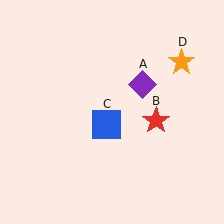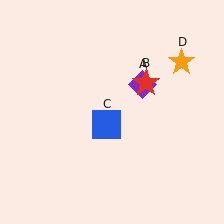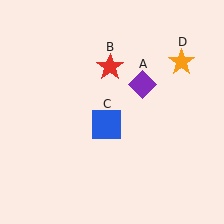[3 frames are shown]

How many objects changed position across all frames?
1 object changed position: red star (object B).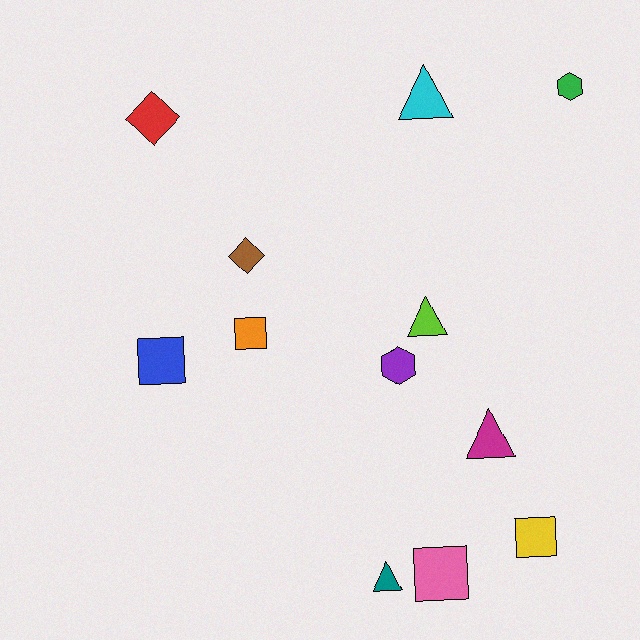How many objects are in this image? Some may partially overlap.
There are 12 objects.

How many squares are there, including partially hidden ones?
There are 4 squares.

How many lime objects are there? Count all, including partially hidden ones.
There is 1 lime object.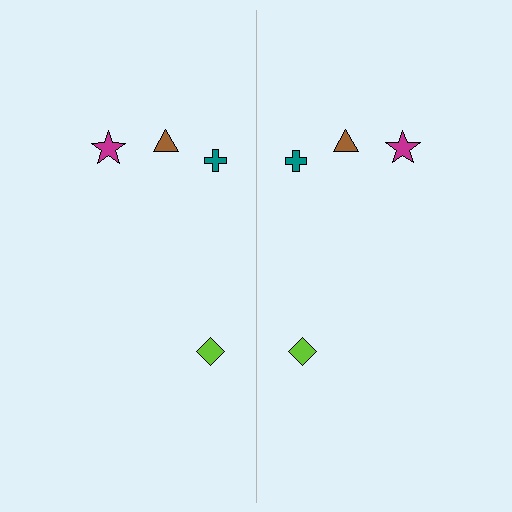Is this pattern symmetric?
Yes, this pattern has bilateral (reflection) symmetry.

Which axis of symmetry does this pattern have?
The pattern has a vertical axis of symmetry running through the center of the image.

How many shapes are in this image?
There are 8 shapes in this image.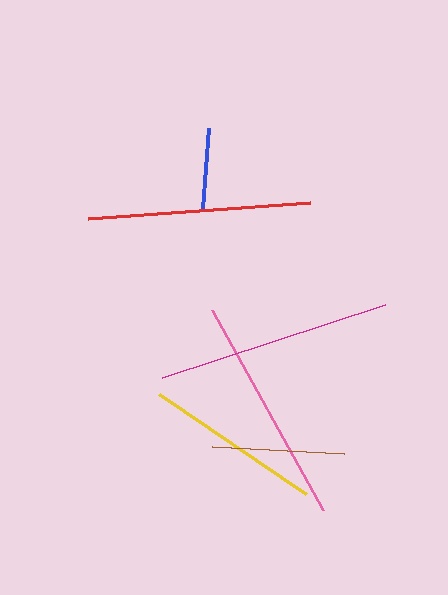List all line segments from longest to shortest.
From longest to shortest: magenta, pink, red, yellow, brown, blue.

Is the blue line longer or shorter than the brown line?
The brown line is longer than the blue line.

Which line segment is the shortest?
The blue line is the shortest at approximately 80 pixels.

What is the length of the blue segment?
The blue segment is approximately 80 pixels long.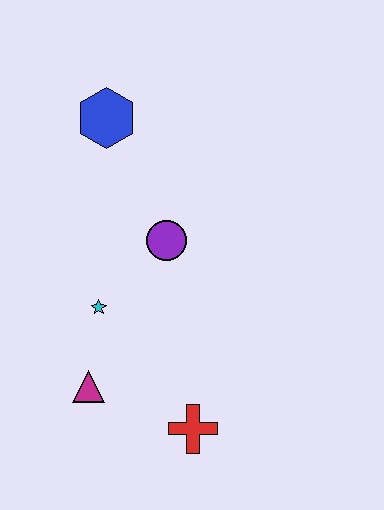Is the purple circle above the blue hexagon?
No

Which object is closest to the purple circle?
The cyan star is closest to the purple circle.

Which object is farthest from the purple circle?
The red cross is farthest from the purple circle.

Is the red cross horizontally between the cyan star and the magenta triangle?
No